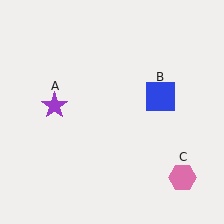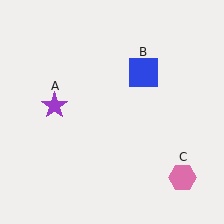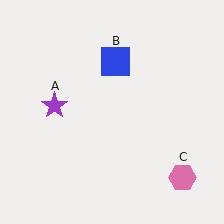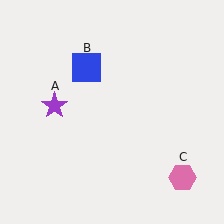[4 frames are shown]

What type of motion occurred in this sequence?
The blue square (object B) rotated counterclockwise around the center of the scene.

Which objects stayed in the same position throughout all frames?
Purple star (object A) and pink hexagon (object C) remained stationary.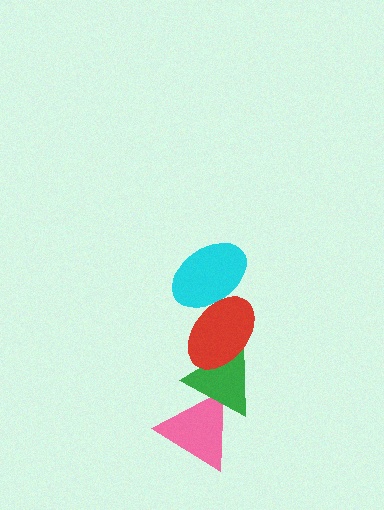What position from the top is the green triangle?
The green triangle is 3rd from the top.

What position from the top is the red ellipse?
The red ellipse is 2nd from the top.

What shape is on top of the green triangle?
The red ellipse is on top of the green triangle.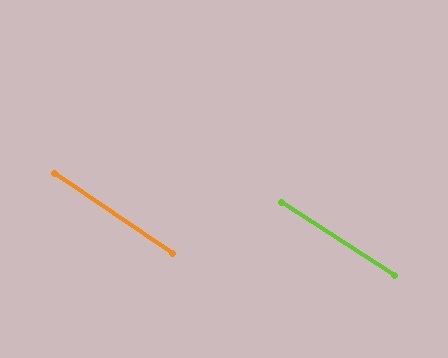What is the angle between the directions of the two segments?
Approximately 1 degree.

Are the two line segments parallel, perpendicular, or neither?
Parallel — their directions differ by only 1.5°.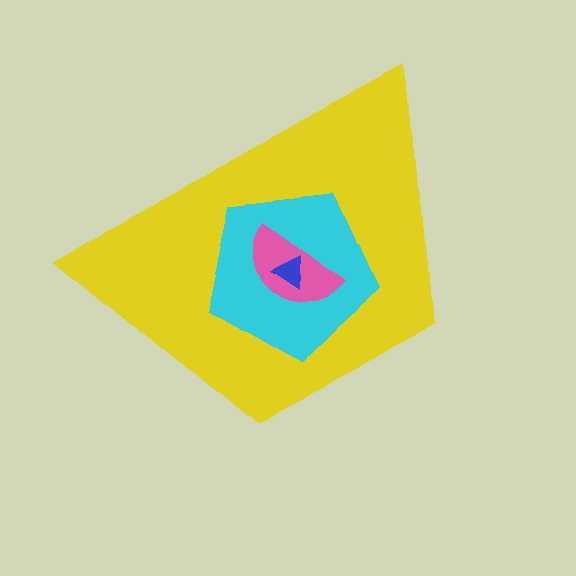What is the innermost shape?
The blue triangle.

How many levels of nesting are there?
4.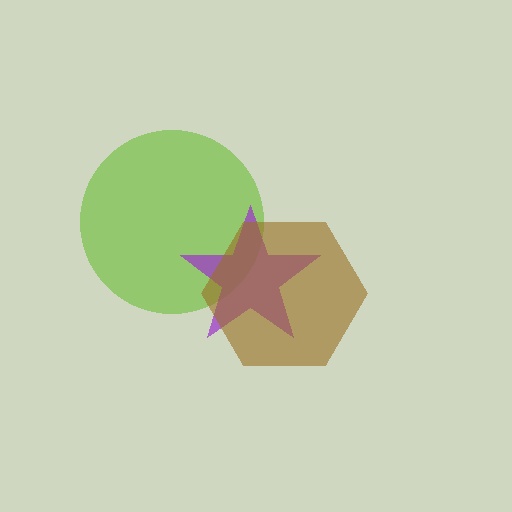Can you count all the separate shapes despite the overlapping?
Yes, there are 3 separate shapes.